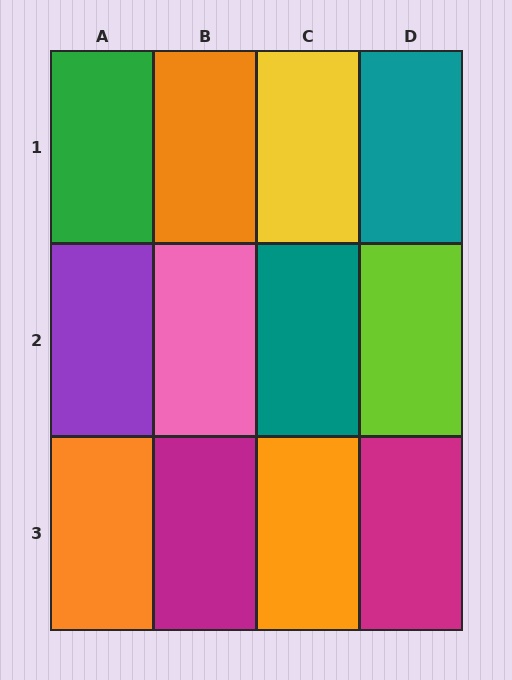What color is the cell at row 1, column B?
Orange.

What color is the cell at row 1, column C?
Yellow.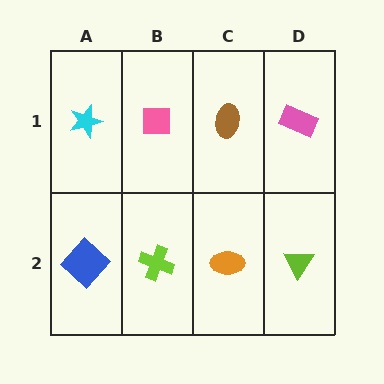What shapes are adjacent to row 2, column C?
A brown ellipse (row 1, column C), a lime cross (row 2, column B), a lime triangle (row 2, column D).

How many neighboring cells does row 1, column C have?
3.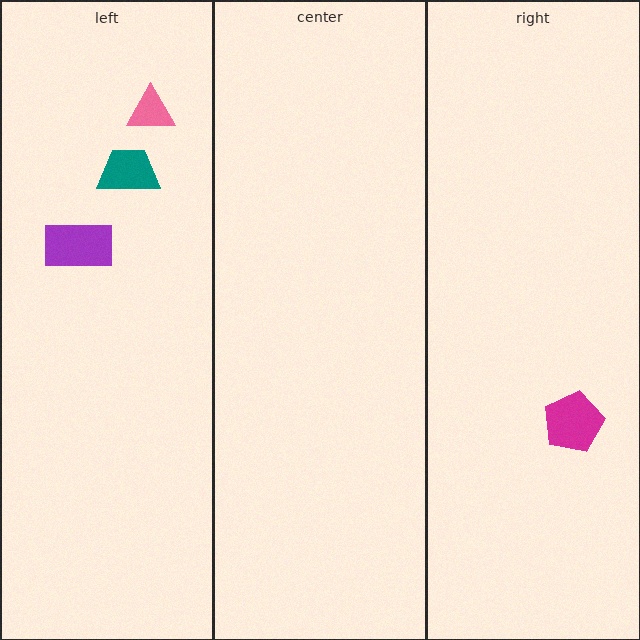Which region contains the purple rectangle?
The left region.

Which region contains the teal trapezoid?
The left region.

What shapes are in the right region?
The magenta pentagon.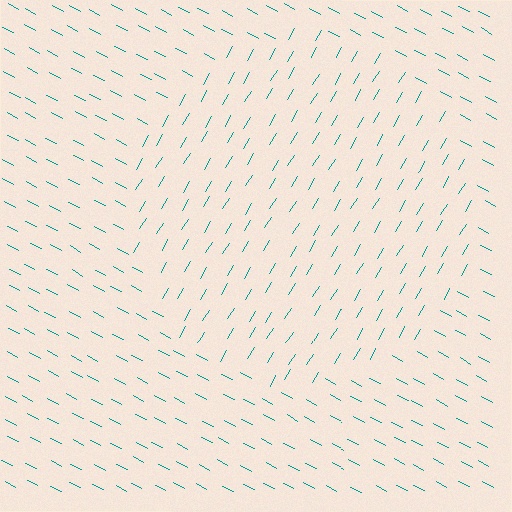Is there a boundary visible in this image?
Yes, there is a texture boundary formed by a change in line orientation.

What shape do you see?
I see a circle.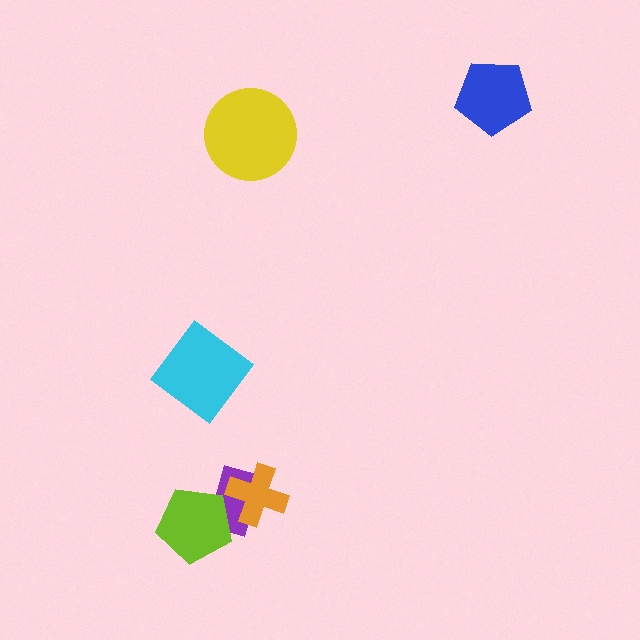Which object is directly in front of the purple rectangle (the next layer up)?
The lime pentagon is directly in front of the purple rectangle.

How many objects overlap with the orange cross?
1 object overlaps with the orange cross.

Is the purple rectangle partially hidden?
Yes, it is partially covered by another shape.